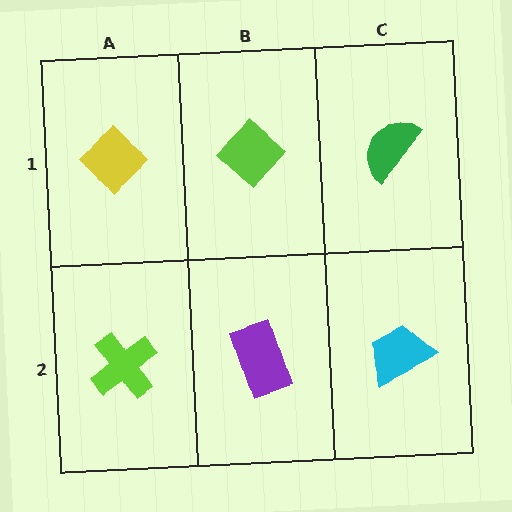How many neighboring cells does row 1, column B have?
3.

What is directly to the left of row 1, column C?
A lime diamond.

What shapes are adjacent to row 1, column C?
A cyan trapezoid (row 2, column C), a lime diamond (row 1, column B).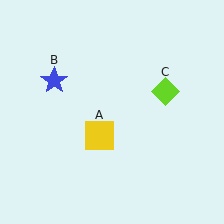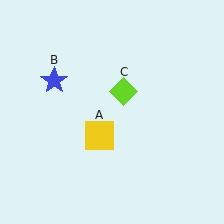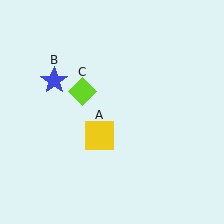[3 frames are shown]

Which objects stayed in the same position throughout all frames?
Yellow square (object A) and blue star (object B) remained stationary.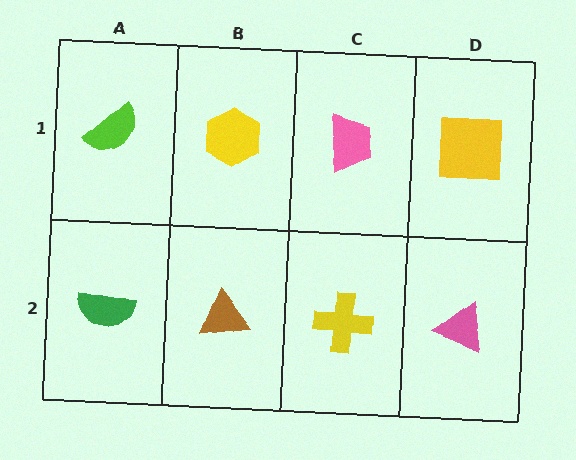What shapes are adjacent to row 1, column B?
A brown triangle (row 2, column B), a lime semicircle (row 1, column A), a pink trapezoid (row 1, column C).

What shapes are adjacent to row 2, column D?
A yellow square (row 1, column D), a yellow cross (row 2, column C).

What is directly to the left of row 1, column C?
A yellow hexagon.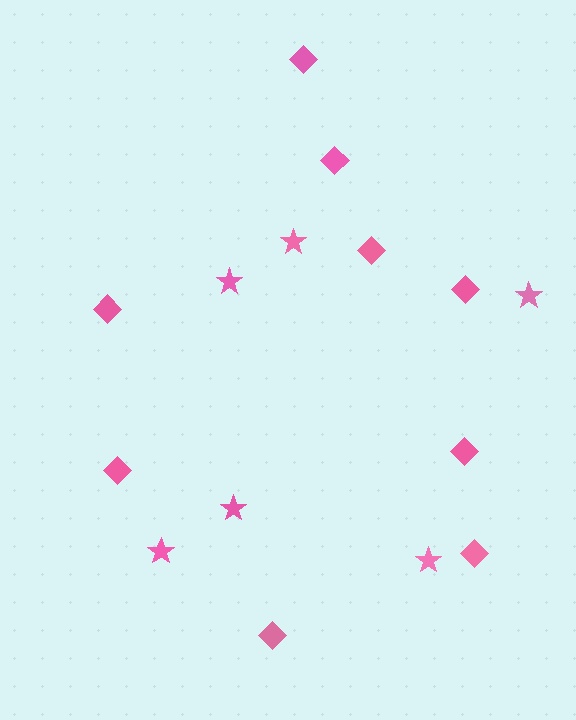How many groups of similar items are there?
There are 2 groups: one group of diamonds (9) and one group of stars (6).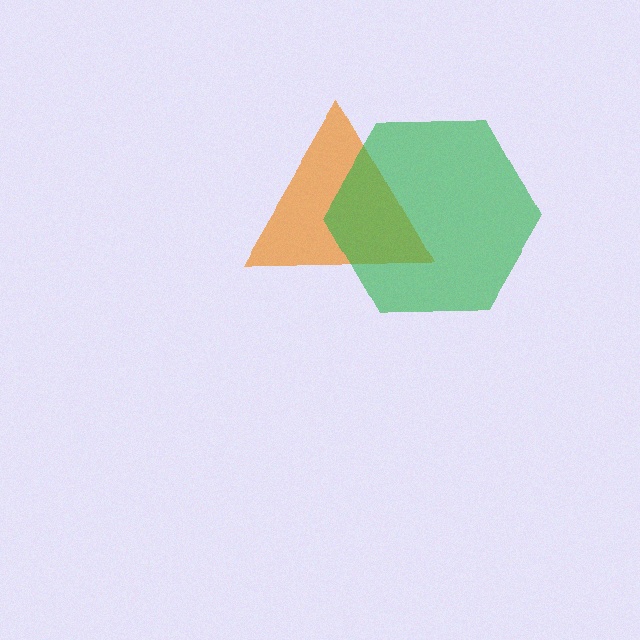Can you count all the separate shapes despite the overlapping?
Yes, there are 2 separate shapes.